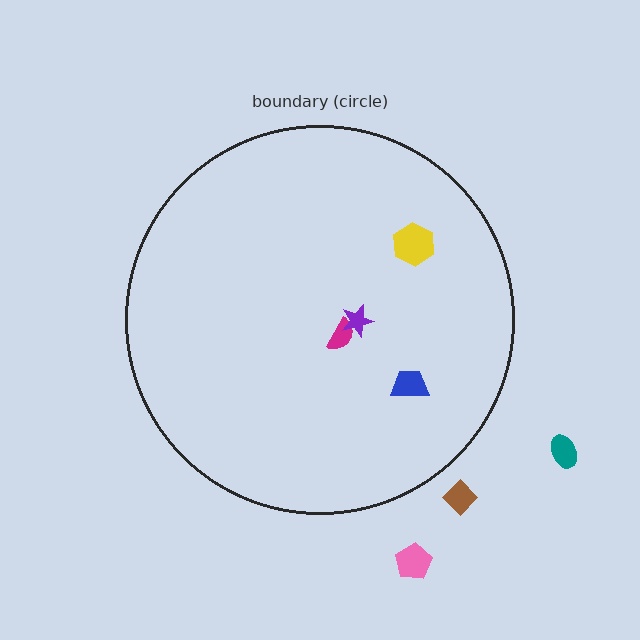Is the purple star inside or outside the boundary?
Inside.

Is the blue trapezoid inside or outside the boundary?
Inside.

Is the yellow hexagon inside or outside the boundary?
Inside.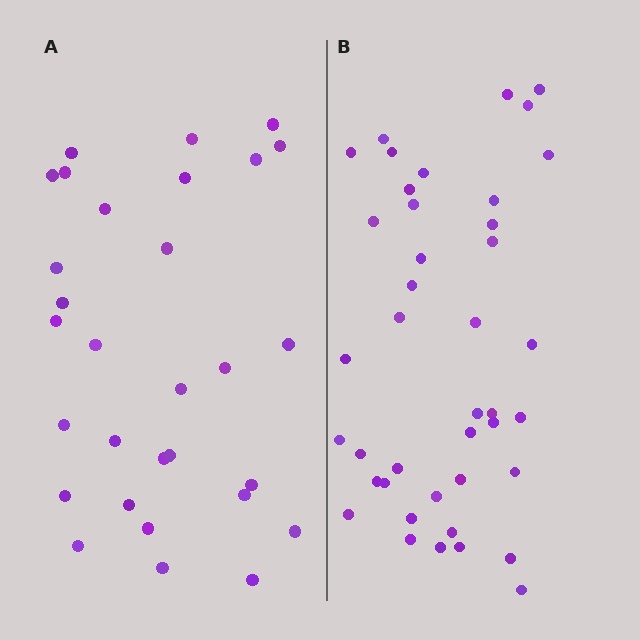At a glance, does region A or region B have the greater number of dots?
Region B (the right region) has more dots.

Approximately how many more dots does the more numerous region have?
Region B has roughly 12 or so more dots than region A.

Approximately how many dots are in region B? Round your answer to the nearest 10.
About 40 dots. (The exact count is 41, which rounds to 40.)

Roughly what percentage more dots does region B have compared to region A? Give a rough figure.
About 35% more.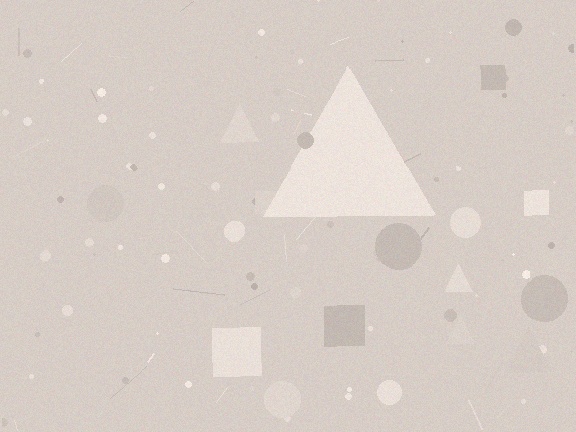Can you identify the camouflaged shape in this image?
The camouflaged shape is a triangle.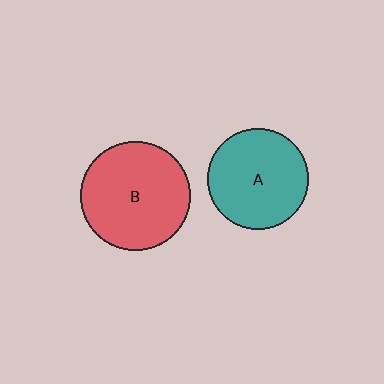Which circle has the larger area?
Circle B (red).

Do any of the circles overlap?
No, none of the circles overlap.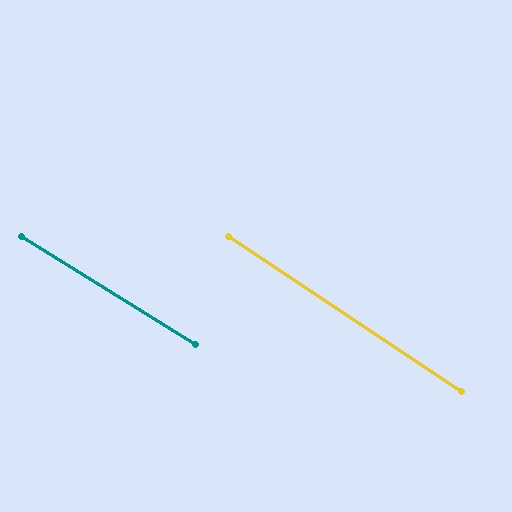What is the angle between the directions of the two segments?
Approximately 2 degrees.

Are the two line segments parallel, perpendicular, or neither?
Parallel — their directions differ by only 2.0°.